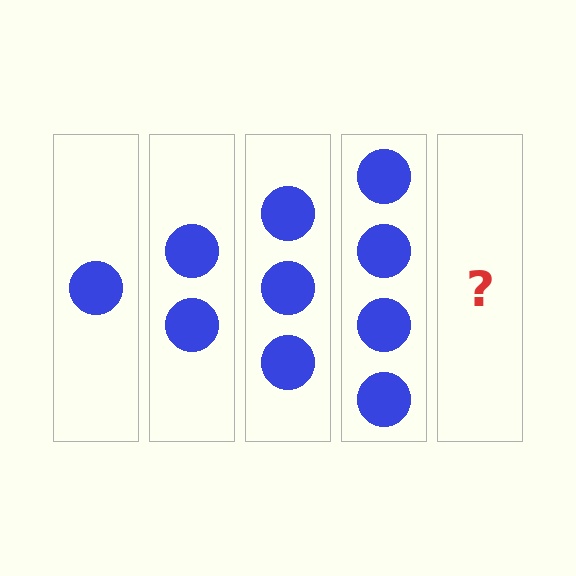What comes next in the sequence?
The next element should be 5 circles.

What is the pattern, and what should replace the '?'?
The pattern is that each step adds one more circle. The '?' should be 5 circles.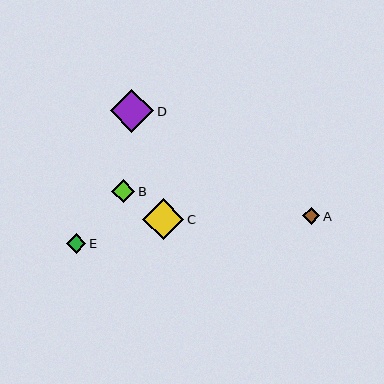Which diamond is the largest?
Diamond D is the largest with a size of approximately 43 pixels.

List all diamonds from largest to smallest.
From largest to smallest: D, C, B, E, A.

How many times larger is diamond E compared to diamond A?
Diamond E is approximately 1.2 times the size of diamond A.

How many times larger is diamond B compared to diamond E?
Diamond B is approximately 1.2 times the size of diamond E.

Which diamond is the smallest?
Diamond A is the smallest with a size of approximately 17 pixels.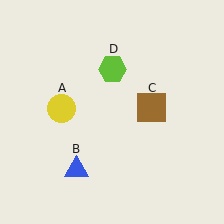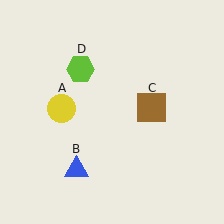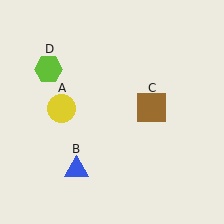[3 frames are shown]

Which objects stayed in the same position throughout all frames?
Yellow circle (object A) and blue triangle (object B) and brown square (object C) remained stationary.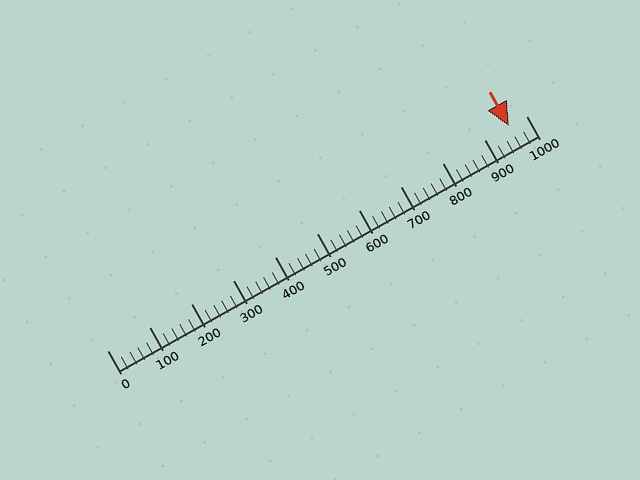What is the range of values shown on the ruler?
The ruler shows values from 0 to 1000.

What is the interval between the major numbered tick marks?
The major tick marks are spaced 100 units apart.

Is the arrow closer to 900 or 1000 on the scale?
The arrow is closer to 1000.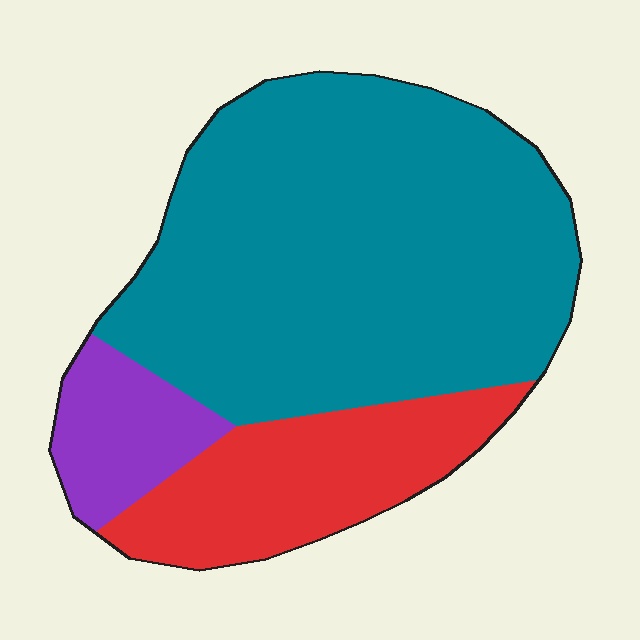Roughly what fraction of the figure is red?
Red covers about 20% of the figure.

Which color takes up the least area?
Purple, at roughly 10%.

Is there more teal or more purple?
Teal.